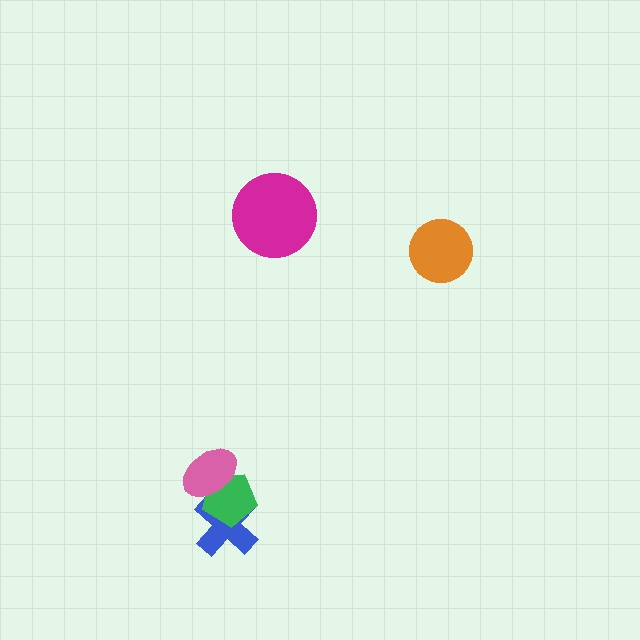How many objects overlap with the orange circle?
0 objects overlap with the orange circle.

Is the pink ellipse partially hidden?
No, no other shape covers it.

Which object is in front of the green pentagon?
The pink ellipse is in front of the green pentagon.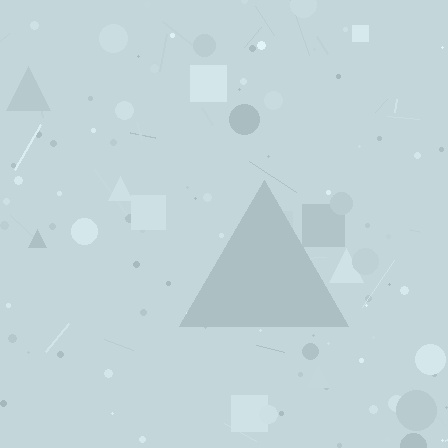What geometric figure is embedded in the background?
A triangle is embedded in the background.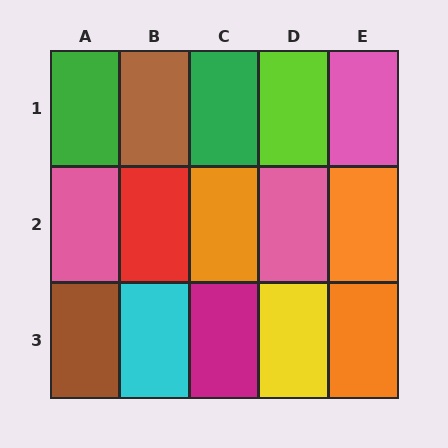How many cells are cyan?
1 cell is cyan.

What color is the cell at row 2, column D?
Pink.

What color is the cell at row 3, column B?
Cyan.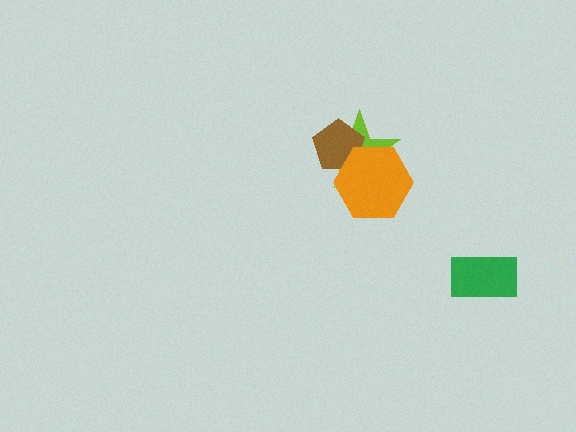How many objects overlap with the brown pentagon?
2 objects overlap with the brown pentagon.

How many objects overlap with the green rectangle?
0 objects overlap with the green rectangle.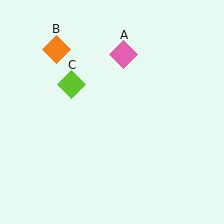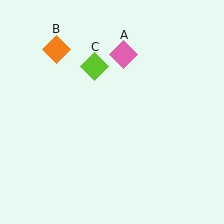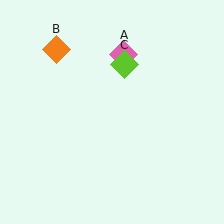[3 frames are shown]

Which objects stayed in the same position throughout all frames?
Pink diamond (object A) and orange diamond (object B) remained stationary.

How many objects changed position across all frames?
1 object changed position: lime diamond (object C).